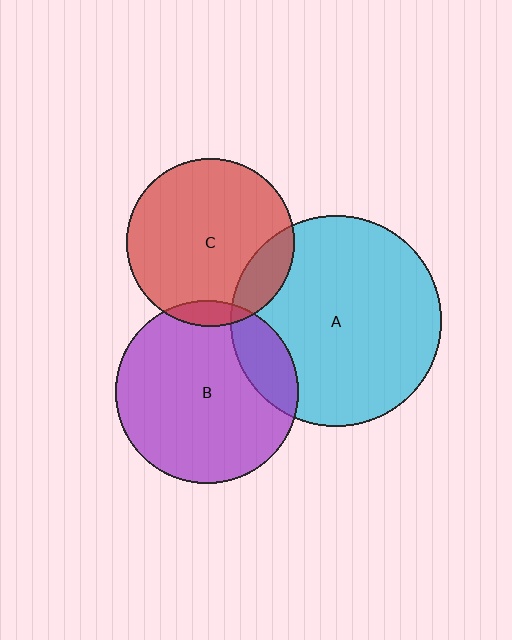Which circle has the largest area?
Circle A (cyan).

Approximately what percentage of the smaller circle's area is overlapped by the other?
Approximately 5%.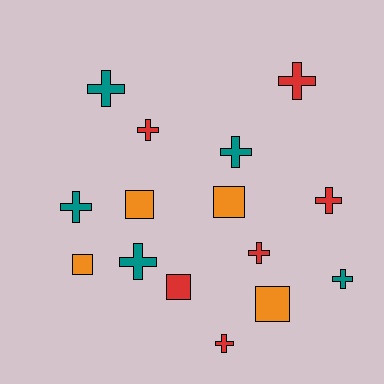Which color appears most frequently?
Red, with 6 objects.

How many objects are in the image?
There are 15 objects.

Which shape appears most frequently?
Cross, with 10 objects.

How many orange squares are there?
There are 4 orange squares.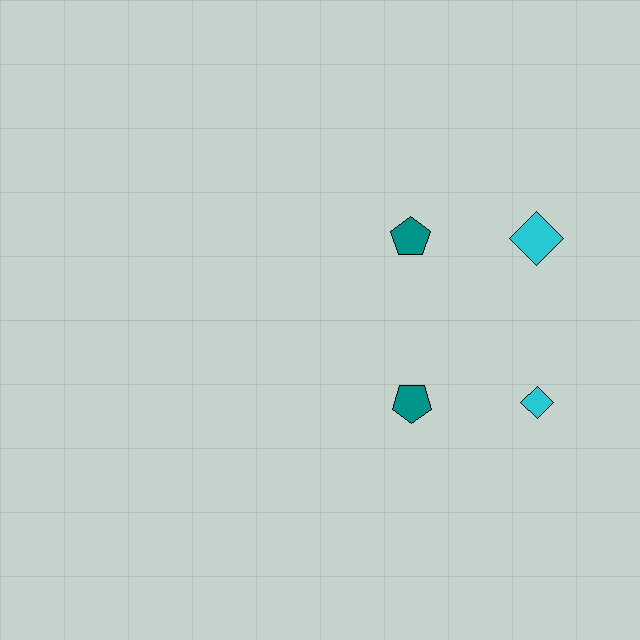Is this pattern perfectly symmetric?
No, the pattern is not perfectly symmetric. The cyan diamond on the bottom side has a different size than its mirror counterpart.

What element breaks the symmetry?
The cyan diamond on the bottom side has a different size than its mirror counterpart.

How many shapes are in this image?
There are 4 shapes in this image.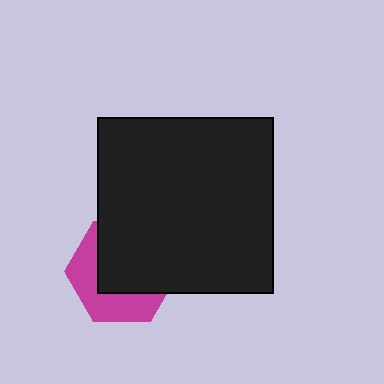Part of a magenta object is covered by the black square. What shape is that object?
It is a hexagon.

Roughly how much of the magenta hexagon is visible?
A small part of it is visible (roughly 42%).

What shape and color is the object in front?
The object in front is a black square.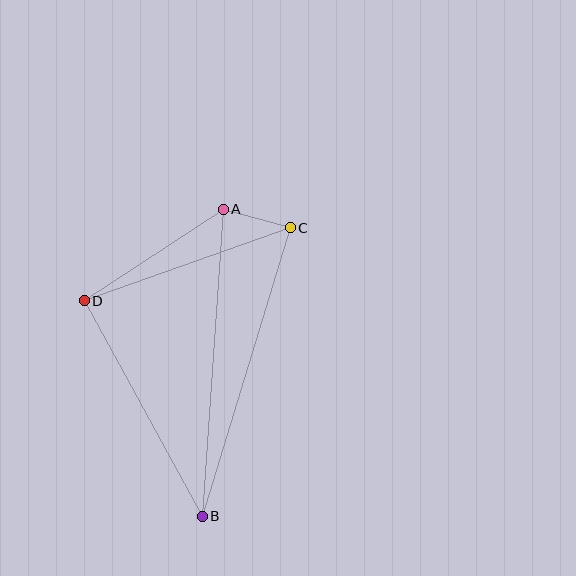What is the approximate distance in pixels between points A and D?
The distance between A and D is approximately 166 pixels.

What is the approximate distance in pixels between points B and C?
The distance between B and C is approximately 302 pixels.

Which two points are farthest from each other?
Points A and B are farthest from each other.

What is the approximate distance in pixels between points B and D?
The distance between B and D is approximately 246 pixels.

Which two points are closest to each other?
Points A and C are closest to each other.